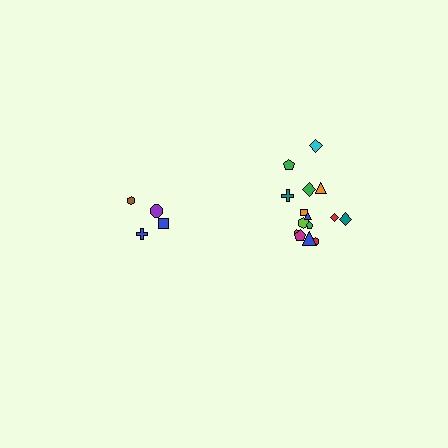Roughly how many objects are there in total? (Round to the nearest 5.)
Roughly 20 objects in total.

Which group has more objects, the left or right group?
The right group.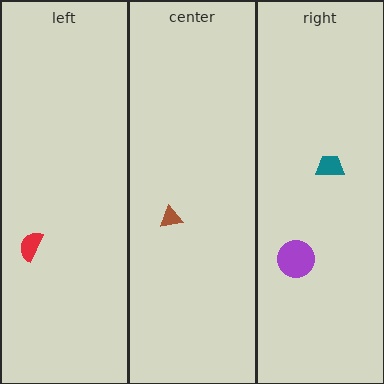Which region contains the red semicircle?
The left region.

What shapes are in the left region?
The red semicircle.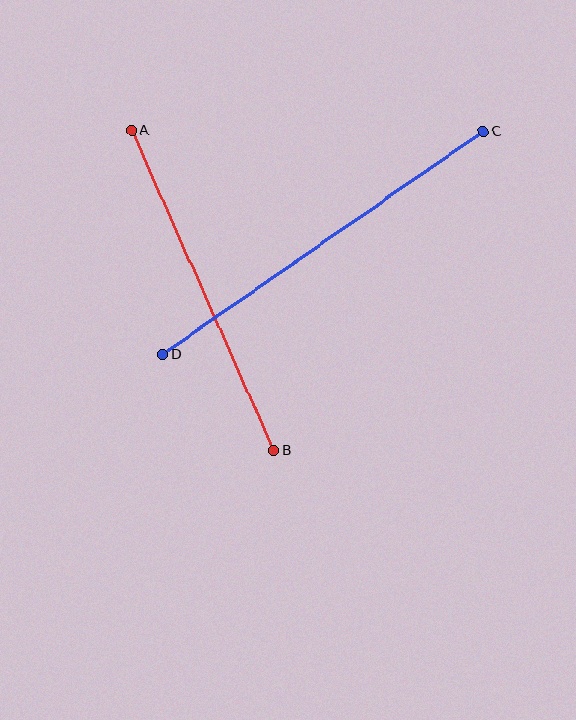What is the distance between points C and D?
The distance is approximately 391 pixels.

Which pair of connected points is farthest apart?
Points C and D are farthest apart.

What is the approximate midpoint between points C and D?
The midpoint is at approximately (323, 243) pixels.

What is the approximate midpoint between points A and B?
The midpoint is at approximately (203, 290) pixels.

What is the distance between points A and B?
The distance is approximately 350 pixels.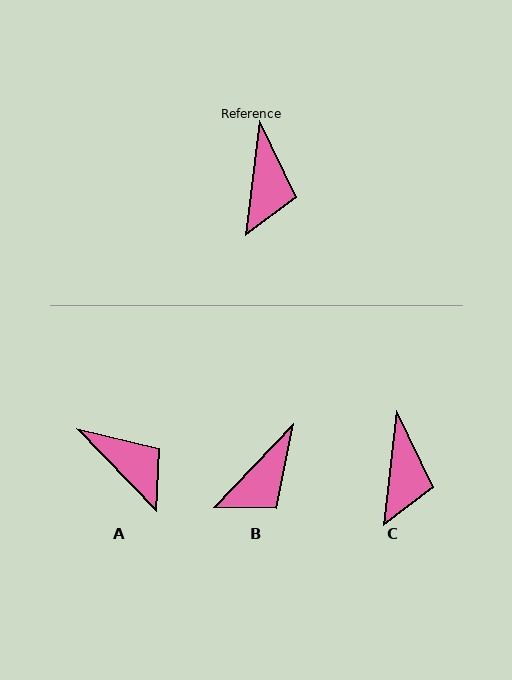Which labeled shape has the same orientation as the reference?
C.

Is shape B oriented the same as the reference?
No, it is off by about 37 degrees.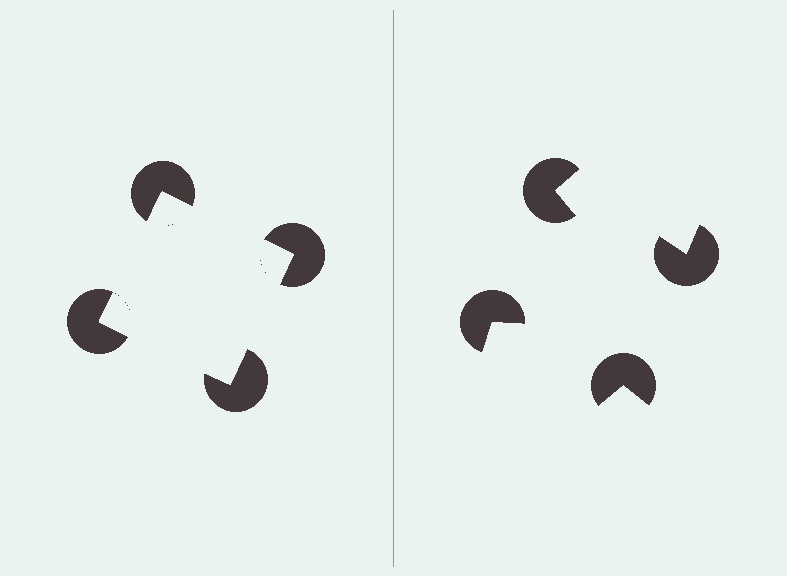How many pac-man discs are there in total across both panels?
8 — 4 on each side.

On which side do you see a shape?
An illusory square appears on the left side. On the right side the wedge cuts are rotated, so no coherent shape forms.